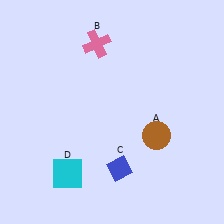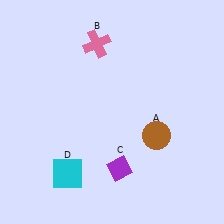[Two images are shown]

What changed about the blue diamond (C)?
In Image 1, C is blue. In Image 2, it changed to purple.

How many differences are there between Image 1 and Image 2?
There is 1 difference between the two images.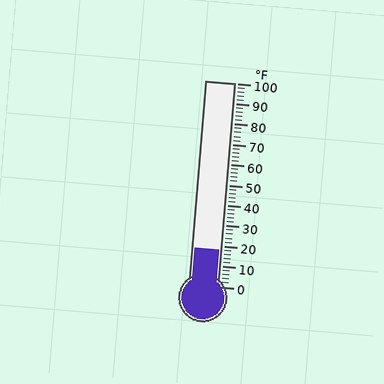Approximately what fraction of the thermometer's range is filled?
The thermometer is filled to approximately 20% of its range.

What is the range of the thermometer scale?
The thermometer scale ranges from 0°F to 100°F.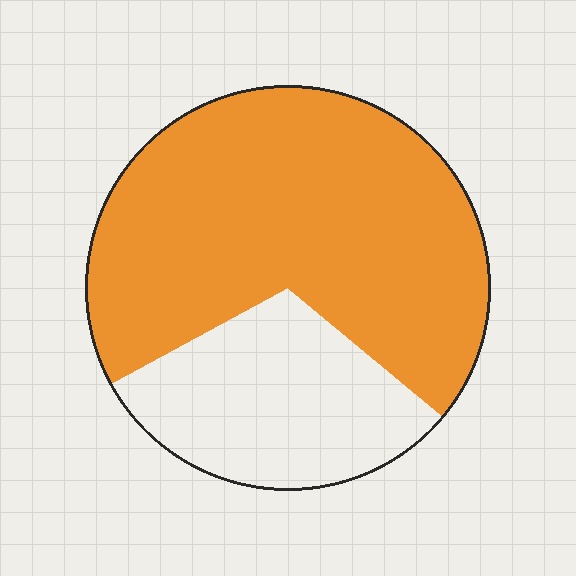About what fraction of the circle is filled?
About two thirds (2/3).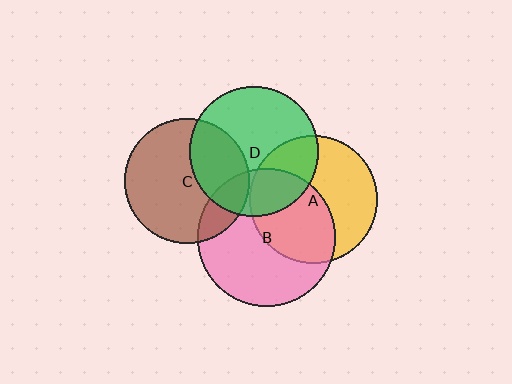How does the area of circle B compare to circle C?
Approximately 1.2 times.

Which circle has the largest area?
Circle B (pink).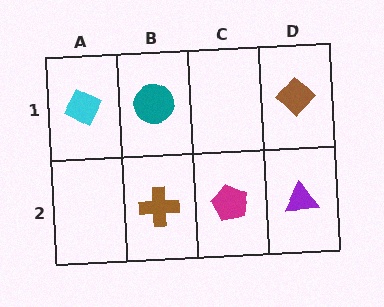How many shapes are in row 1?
3 shapes.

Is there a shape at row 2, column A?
No, that cell is empty.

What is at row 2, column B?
A brown cross.